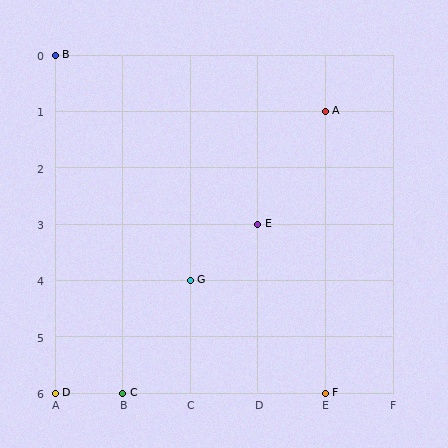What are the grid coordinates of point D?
Point D is at grid coordinates (A, 6).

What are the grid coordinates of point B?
Point B is at grid coordinates (A, 0).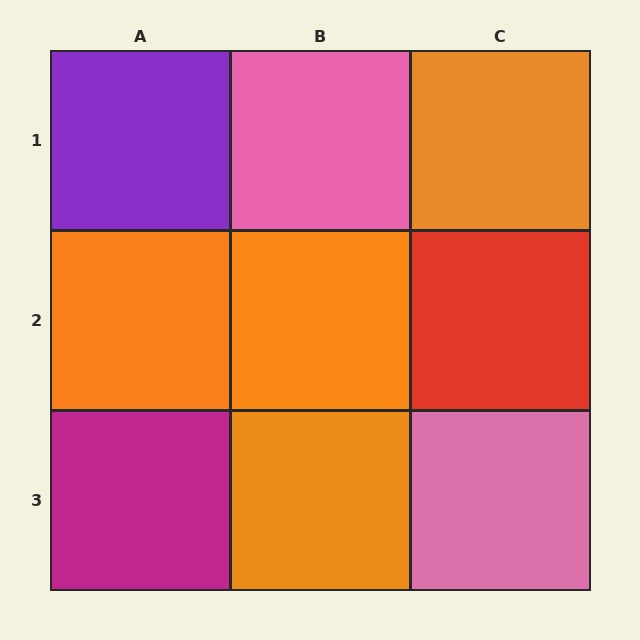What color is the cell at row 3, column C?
Pink.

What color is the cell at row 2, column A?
Orange.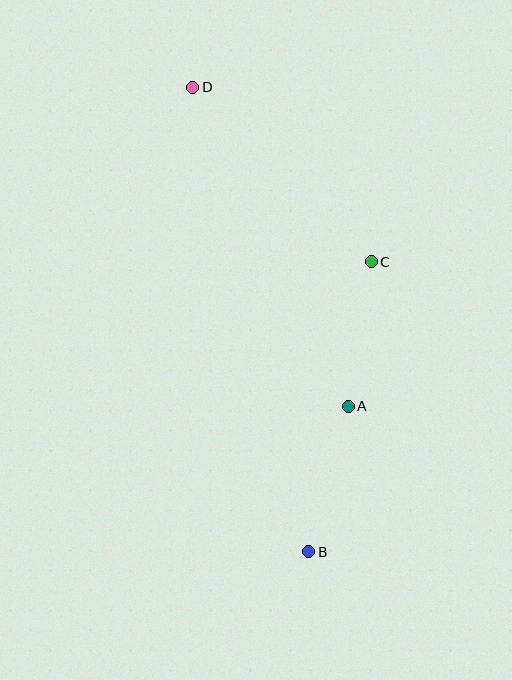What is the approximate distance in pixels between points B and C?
The distance between B and C is approximately 297 pixels.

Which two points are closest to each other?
Points A and C are closest to each other.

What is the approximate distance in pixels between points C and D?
The distance between C and D is approximately 250 pixels.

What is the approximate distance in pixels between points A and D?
The distance between A and D is approximately 355 pixels.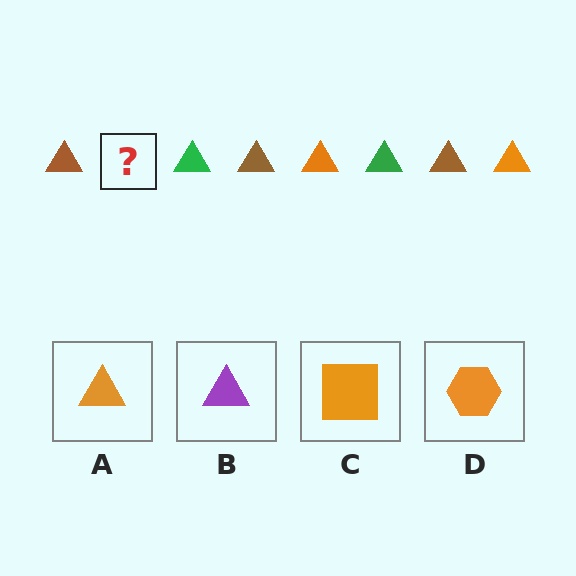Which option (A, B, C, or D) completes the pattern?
A.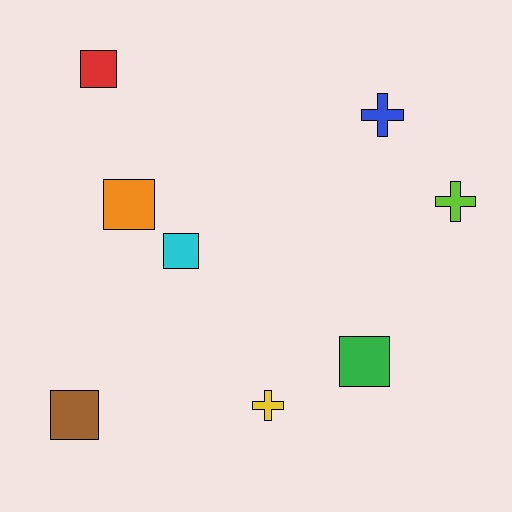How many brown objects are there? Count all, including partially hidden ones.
There is 1 brown object.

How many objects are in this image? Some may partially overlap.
There are 8 objects.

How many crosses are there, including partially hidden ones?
There are 3 crosses.